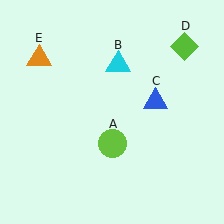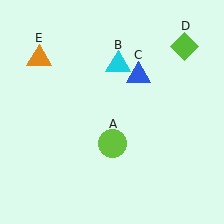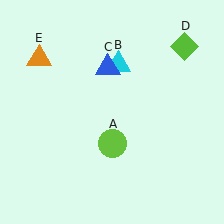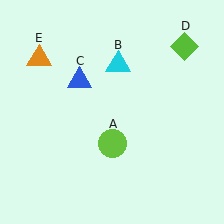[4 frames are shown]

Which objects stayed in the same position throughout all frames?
Lime circle (object A) and cyan triangle (object B) and lime diamond (object D) and orange triangle (object E) remained stationary.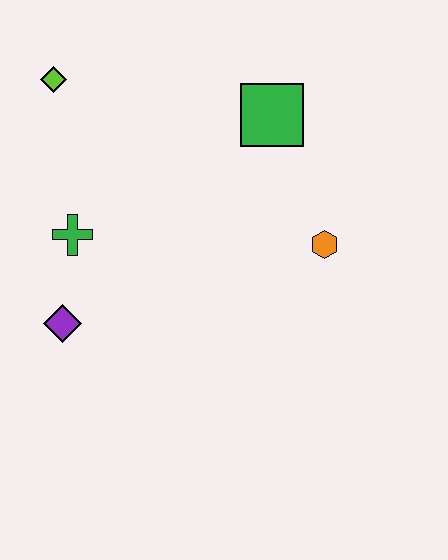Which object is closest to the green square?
The orange hexagon is closest to the green square.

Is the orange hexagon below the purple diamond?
No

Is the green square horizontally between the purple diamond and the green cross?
No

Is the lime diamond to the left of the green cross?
Yes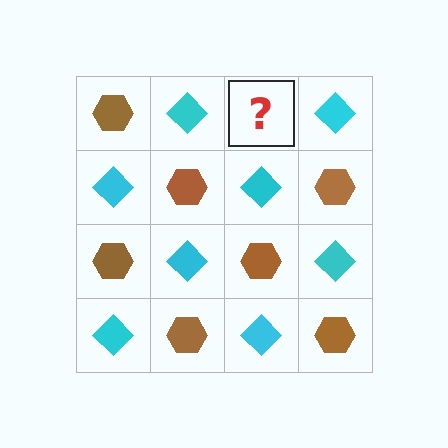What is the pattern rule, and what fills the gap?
The rule is that it alternates brown hexagon and cyan diamond in a checkerboard pattern. The gap should be filled with a brown hexagon.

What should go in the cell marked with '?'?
The missing cell should contain a brown hexagon.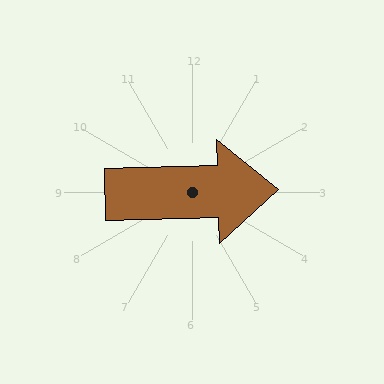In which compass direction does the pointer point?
East.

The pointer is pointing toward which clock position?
Roughly 3 o'clock.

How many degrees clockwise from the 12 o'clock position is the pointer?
Approximately 88 degrees.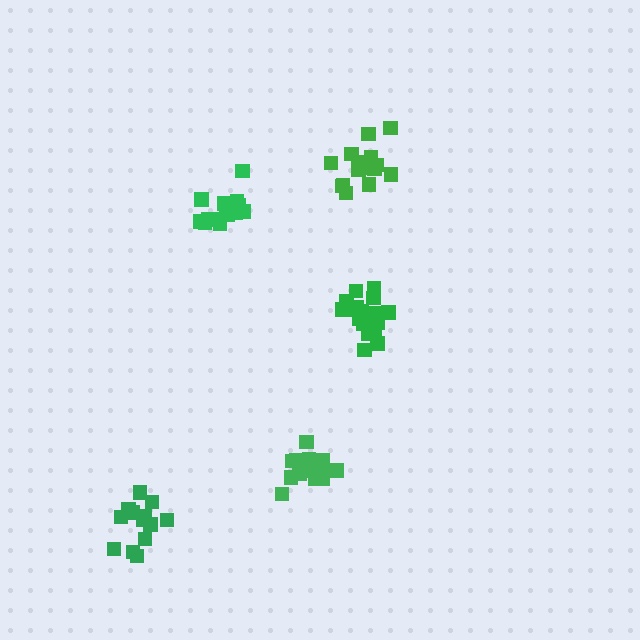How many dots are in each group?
Group 1: 14 dots, Group 2: 16 dots, Group 3: 15 dots, Group 4: 15 dots, Group 5: 18 dots (78 total).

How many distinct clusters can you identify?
There are 5 distinct clusters.